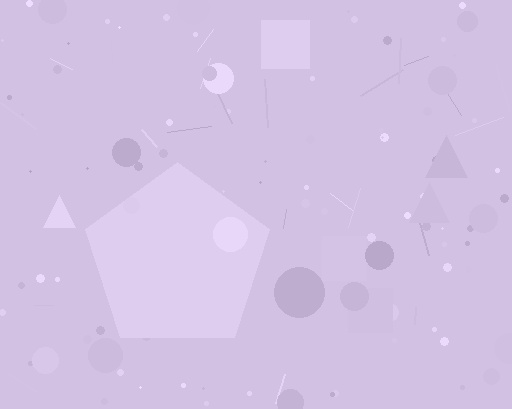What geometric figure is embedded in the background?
A pentagon is embedded in the background.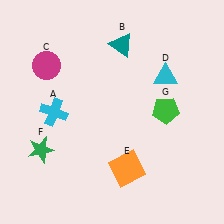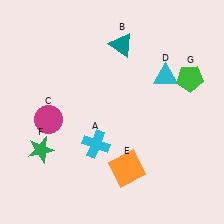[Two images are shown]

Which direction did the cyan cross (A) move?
The cyan cross (A) moved right.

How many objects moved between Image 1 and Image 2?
3 objects moved between the two images.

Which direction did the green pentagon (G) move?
The green pentagon (G) moved up.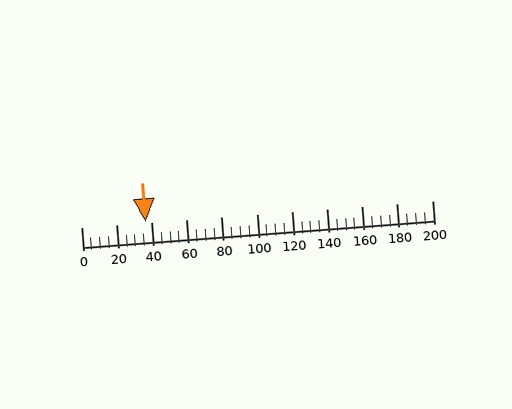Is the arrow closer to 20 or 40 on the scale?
The arrow is closer to 40.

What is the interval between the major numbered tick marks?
The major tick marks are spaced 20 units apart.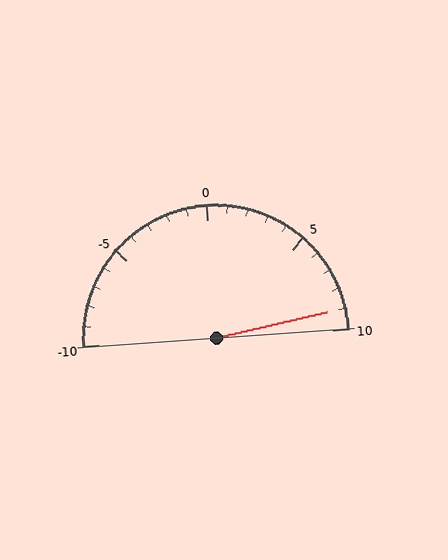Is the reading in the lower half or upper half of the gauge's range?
The reading is in the upper half of the range (-10 to 10).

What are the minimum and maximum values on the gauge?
The gauge ranges from -10 to 10.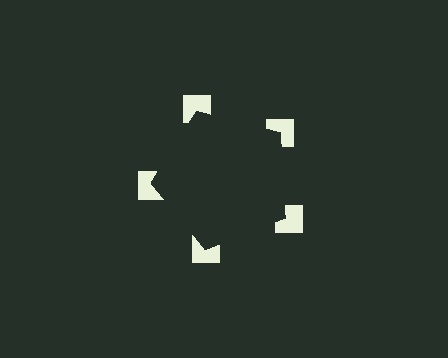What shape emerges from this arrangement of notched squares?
An illusory pentagon — its edges are inferred from the aligned wedge cuts in the notched squares, not physically drawn.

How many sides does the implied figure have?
5 sides.